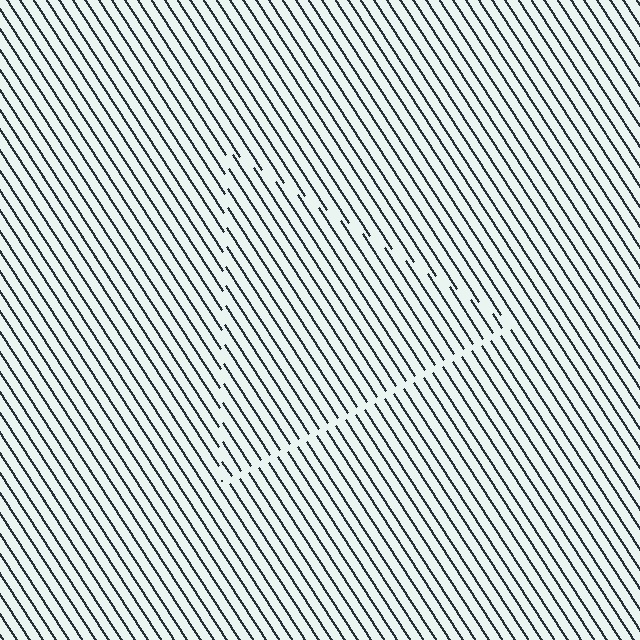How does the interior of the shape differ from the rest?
The interior of the shape contains the same grating, shifted by half a period — the contour is defined by the phase discontinuity where line-ends from the inner and outer gratings abut.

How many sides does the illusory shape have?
3 sides — the line-ends trace a triangle.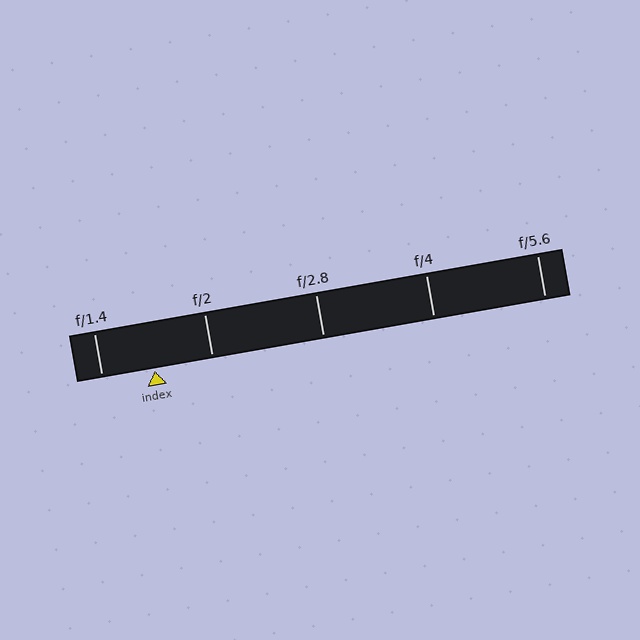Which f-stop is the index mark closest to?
The index mark is closest to f/1.4.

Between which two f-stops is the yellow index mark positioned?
The index mark is between f/1.4 and f/2.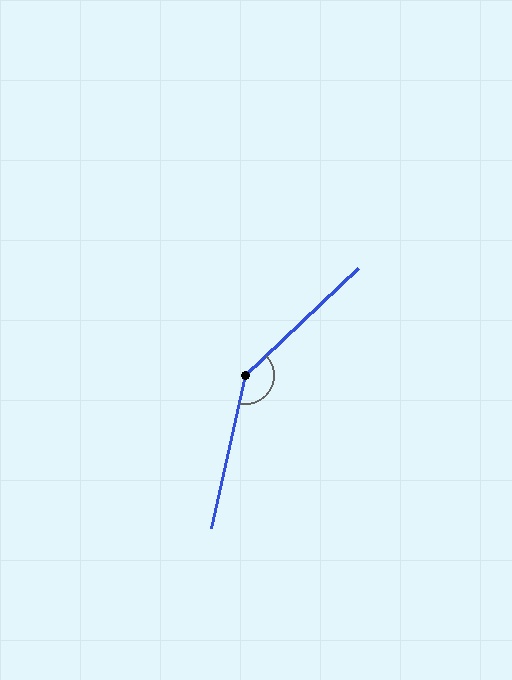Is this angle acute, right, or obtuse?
It is obtuse.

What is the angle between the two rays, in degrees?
Approximately 146 degrees.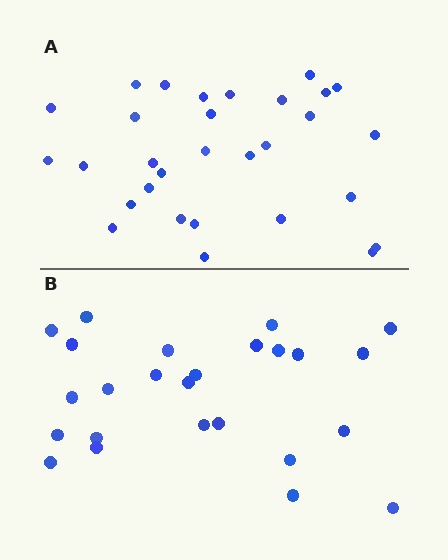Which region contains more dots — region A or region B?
Region A (the top region) has more dots.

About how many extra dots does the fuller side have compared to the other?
Region A has about 5 more dots than region B.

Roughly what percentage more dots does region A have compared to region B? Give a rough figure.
About 20% more.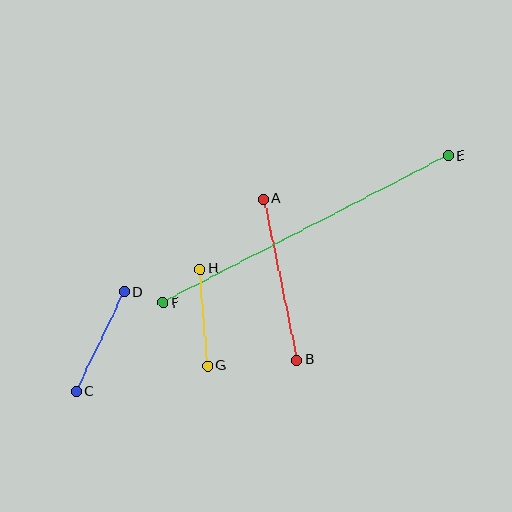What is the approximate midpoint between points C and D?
The midpoint is at approximately (100, 342) pixels.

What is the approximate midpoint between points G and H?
The midpoint is at approximately (204, 317) pixels.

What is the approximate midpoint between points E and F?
The midpoint is at approximately (306, 229) pixels.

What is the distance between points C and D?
The distance is approximately 111 pixels.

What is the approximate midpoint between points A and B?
The midpoint is at approximately (280, 279) pixels.